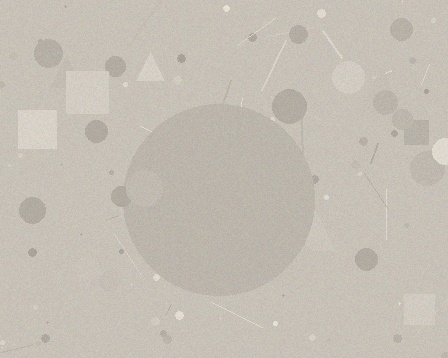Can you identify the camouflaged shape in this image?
The camouflaged shape is a circle.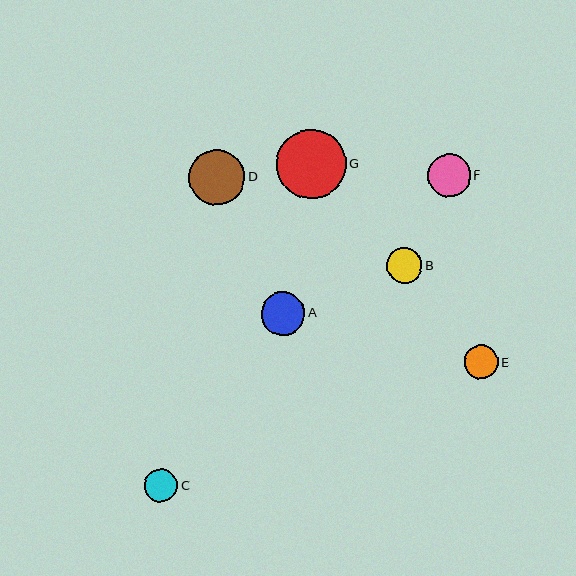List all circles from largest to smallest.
From largest to smallest: G, D, A, F, B, E, C.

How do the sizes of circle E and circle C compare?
Circle E and circle C are approximately the same size.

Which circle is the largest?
Circle G is the largest with a size of approximately 70 pixels.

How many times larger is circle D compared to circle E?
Circle D is approximately 1.7 times the size of circle E.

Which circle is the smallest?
Circle C is the smallest with a size of approximately 33 pixels.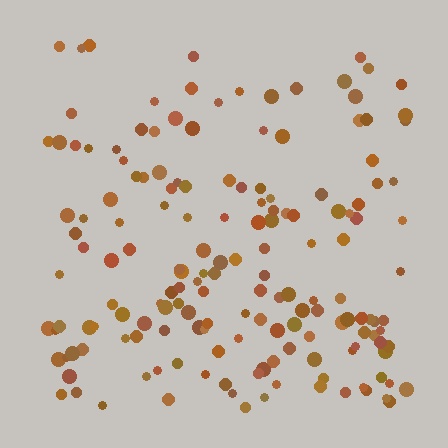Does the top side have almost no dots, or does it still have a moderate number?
Still a moderate number, just noticeably fewer than the bottom.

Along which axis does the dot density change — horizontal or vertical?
Vertical.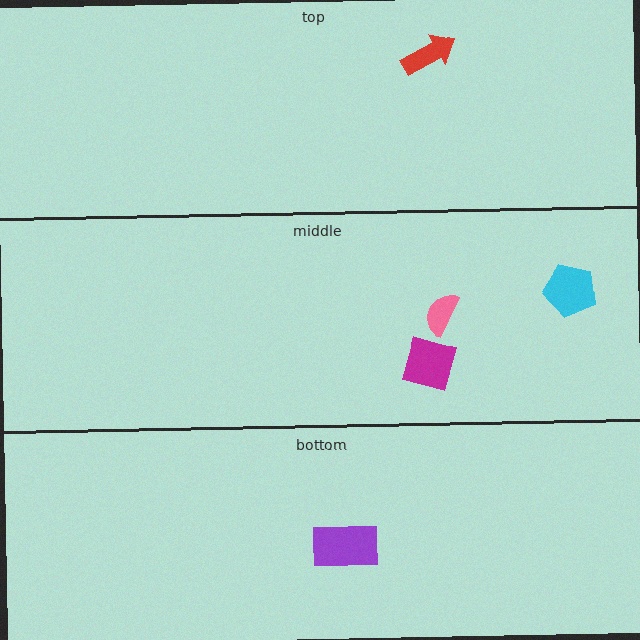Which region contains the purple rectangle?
The bottom region.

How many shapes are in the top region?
1.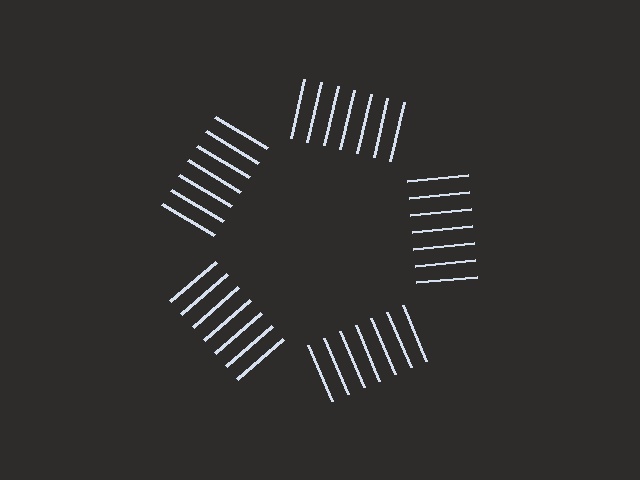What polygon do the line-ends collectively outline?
An illusory pentagon — the line segments terminate on its edges but no continuous stroke is drawn.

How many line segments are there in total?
35 — 7 along each of the 5 edges.